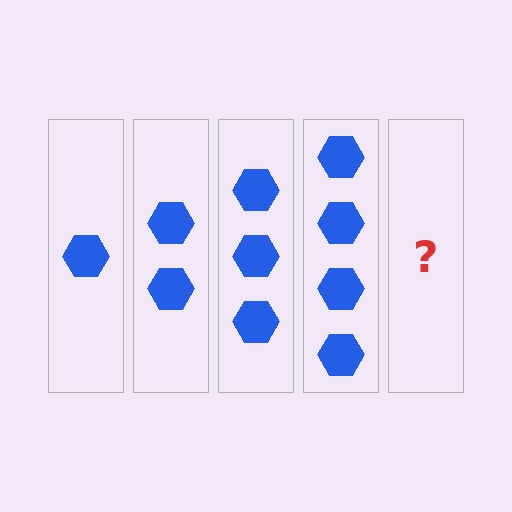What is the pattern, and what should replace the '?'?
The pattern is that each step adds one more hexagon. The '?' should be 5 hexagons.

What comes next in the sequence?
The next element should be 5 hexagons.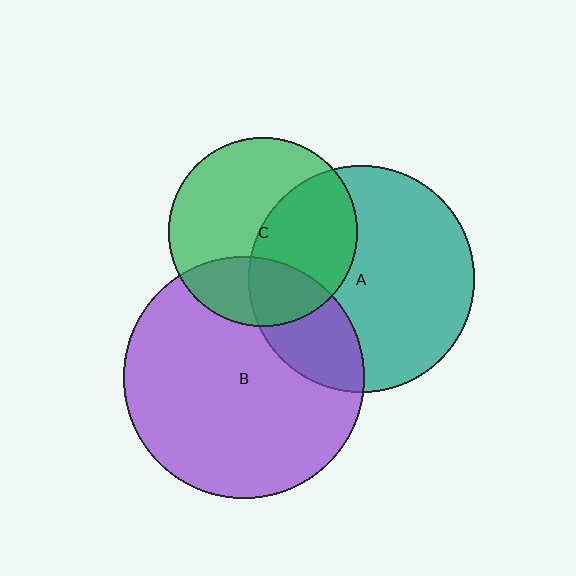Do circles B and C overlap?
Yes.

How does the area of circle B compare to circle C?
Approximately 1.6 times.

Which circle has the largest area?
Circle B (purple).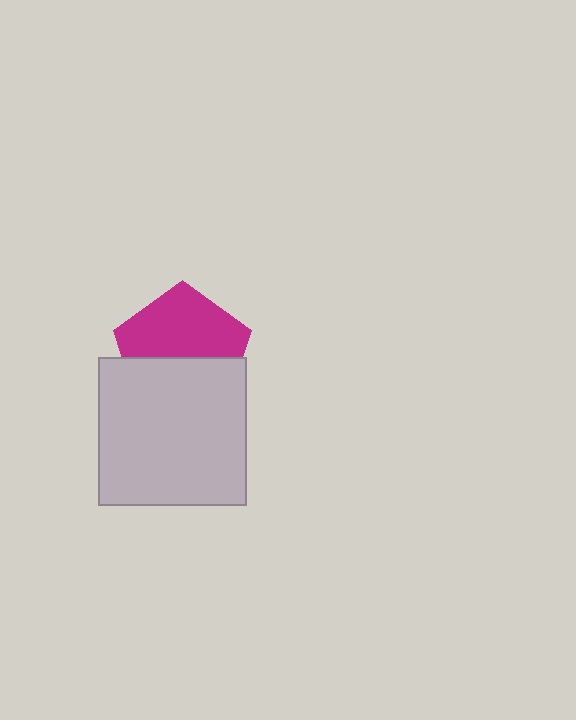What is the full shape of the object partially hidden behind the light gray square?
The partially hidden object is a magenta pentagon.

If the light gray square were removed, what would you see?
You would see the complete magenta pentagon.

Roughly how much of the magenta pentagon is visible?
About half of it is visible (roughly 56%).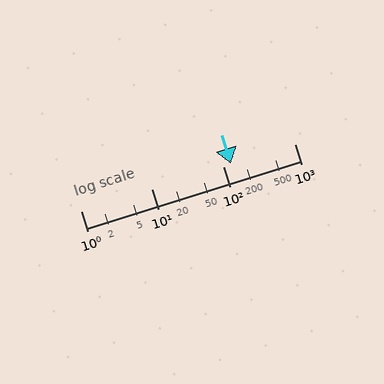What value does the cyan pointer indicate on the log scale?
The pointer indicates approximately 130.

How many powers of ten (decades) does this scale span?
The scale spans 3 decades, from 1 to 1000.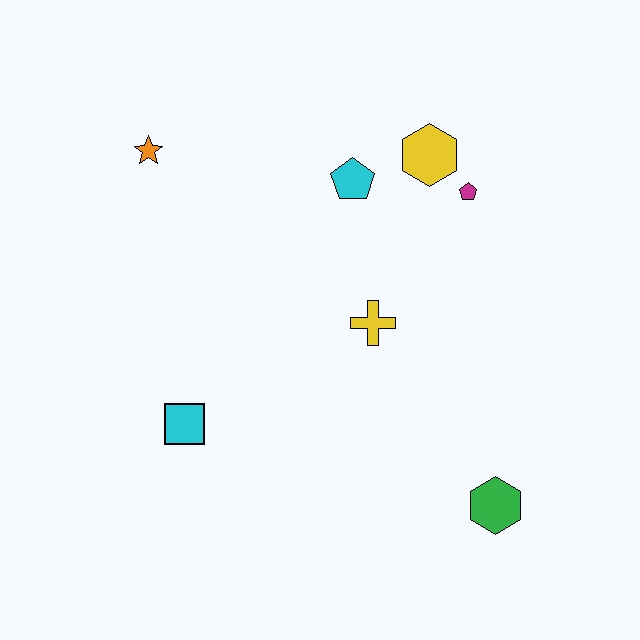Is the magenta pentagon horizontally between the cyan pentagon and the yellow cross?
No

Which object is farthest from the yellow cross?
The orange star is farthest from the yellow cross.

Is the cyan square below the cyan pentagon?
Yes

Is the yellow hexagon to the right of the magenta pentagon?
No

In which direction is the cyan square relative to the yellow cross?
The cyan square is to the left of the yellow cross.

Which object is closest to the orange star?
The cyan pentagon is closest to the orange star.